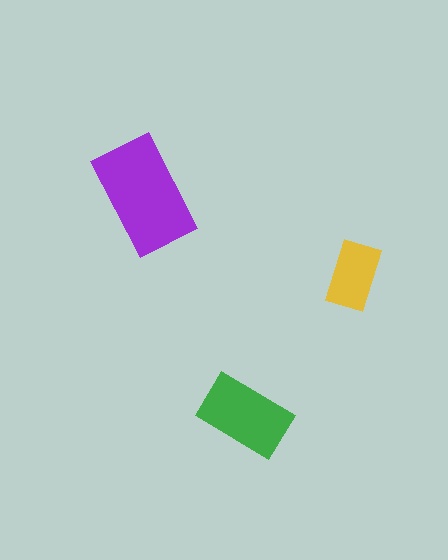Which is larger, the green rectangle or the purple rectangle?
The purple one.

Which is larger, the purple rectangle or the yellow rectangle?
The purple one.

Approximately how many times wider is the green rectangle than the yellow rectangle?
About 1.5 times wider.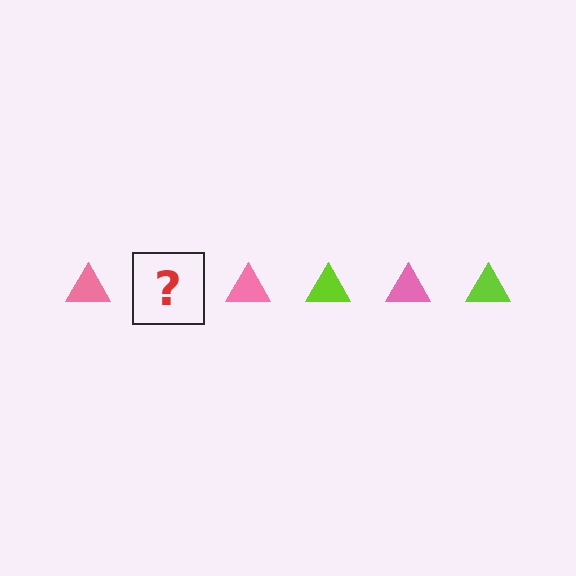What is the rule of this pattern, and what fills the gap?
The rule is that the pattern cycles through pink, lime triangles. The gap should be filled with a lime triangle.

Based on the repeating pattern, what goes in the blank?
The blank should be a lime triangle.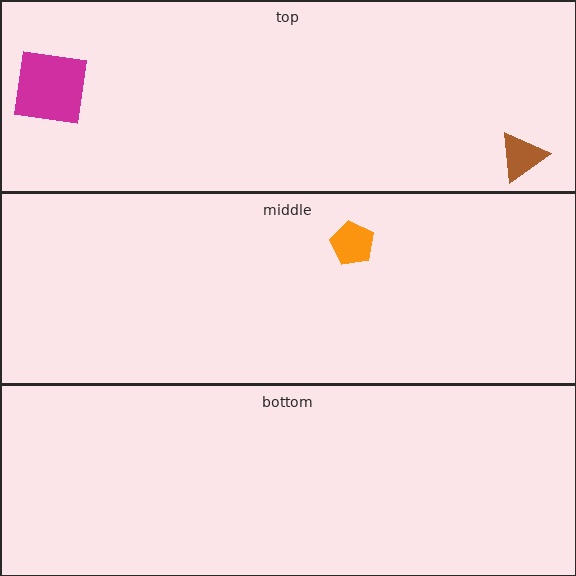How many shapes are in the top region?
2.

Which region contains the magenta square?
The top region.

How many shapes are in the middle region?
1.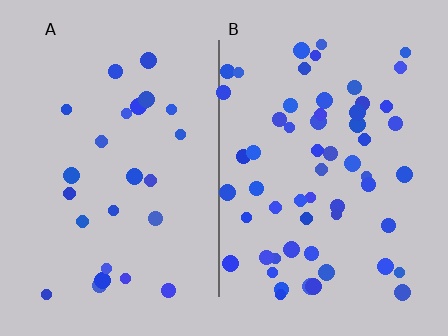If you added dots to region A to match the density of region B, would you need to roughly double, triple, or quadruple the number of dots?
Approximately double.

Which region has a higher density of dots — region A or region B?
B (the right).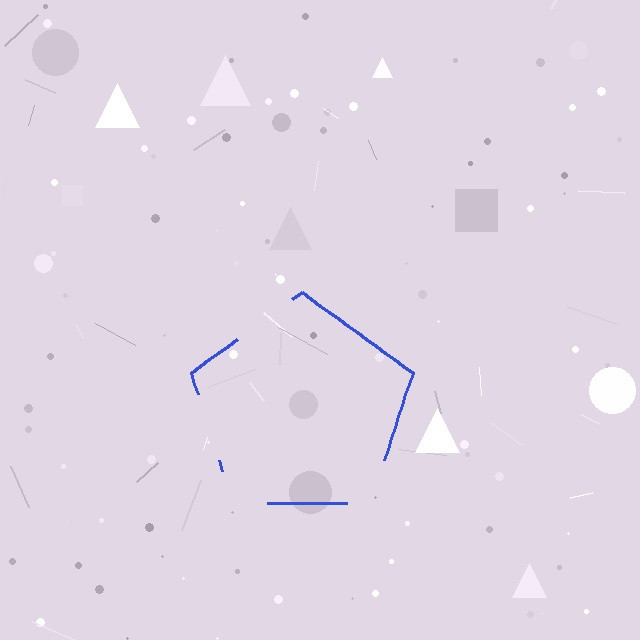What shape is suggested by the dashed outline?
The dashed outline suggests a pentagon.